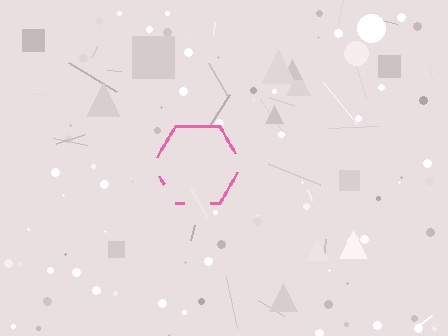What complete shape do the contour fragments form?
The contour fragments form a hexagon.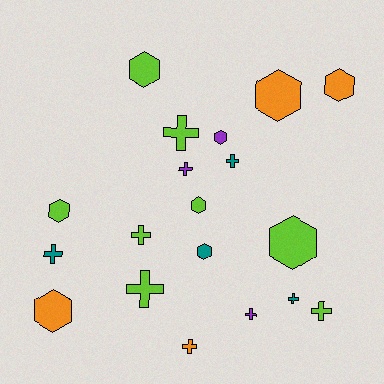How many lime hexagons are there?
There are 4 lime hexagons.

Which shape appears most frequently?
Cross, with 10 objects.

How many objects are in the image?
There are 19 objects.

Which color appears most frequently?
Lime, with 8 objects.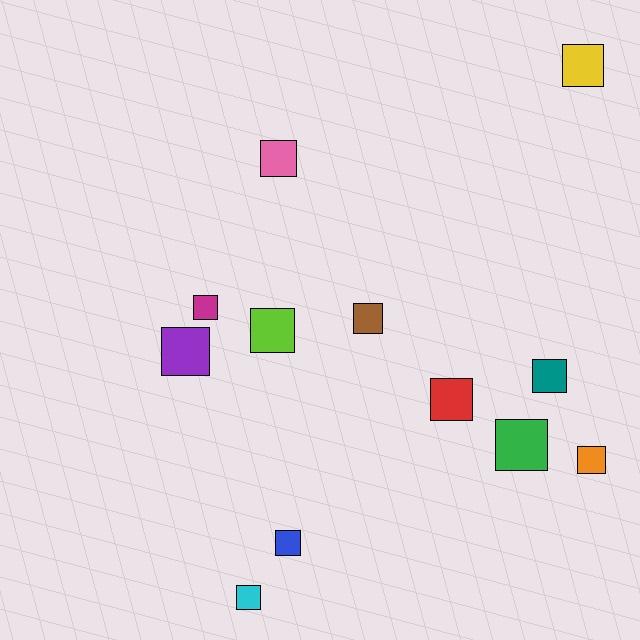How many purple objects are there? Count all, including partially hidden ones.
There is 1 purple object.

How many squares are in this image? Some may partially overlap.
There are 12 squares.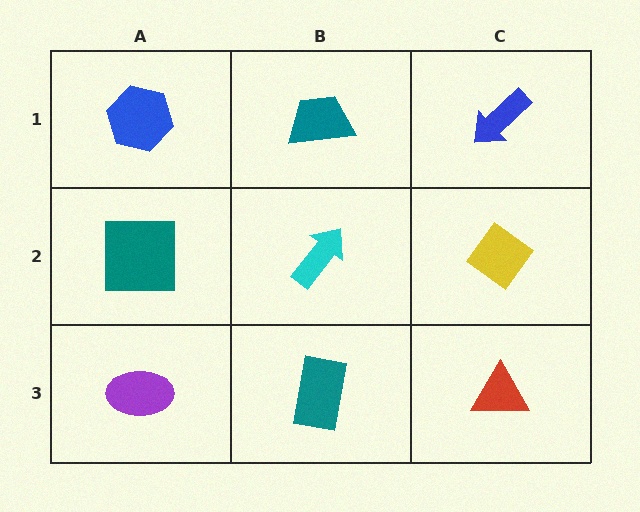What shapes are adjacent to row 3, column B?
A cyan arrow (row 2, column B), a purple ellipse (row 3, column A), a red triangle (row 3, column C).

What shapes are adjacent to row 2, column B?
A teal trapezoid (row 1, column B), a teal rectangle (row 3, column B), a teal square (row 2, column A), a yellow diamond (row 2, column C).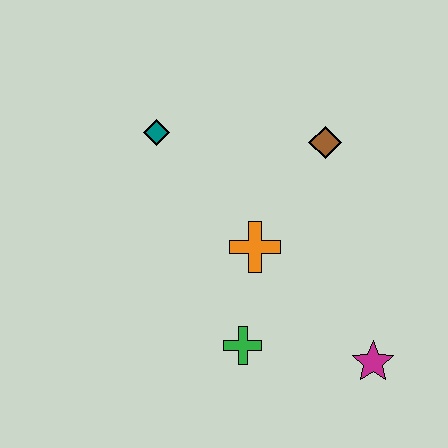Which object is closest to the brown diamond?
The orange cross is closest to the brown diamond.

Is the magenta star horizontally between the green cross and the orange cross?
No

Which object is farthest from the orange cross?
The magenta star is farthest from the orange cross.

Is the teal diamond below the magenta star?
No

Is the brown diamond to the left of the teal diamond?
No